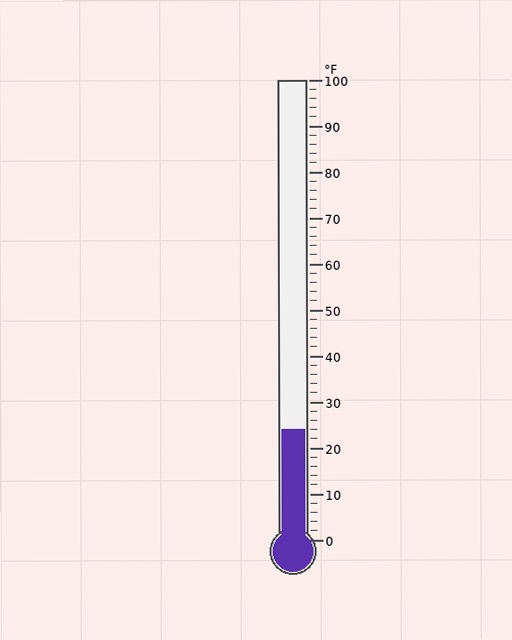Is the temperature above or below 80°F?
The temperature is below 80°F.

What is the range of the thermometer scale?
The thermometer scale ranges from 0°F to 100°F.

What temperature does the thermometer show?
The thermometer shows approximately 24°F.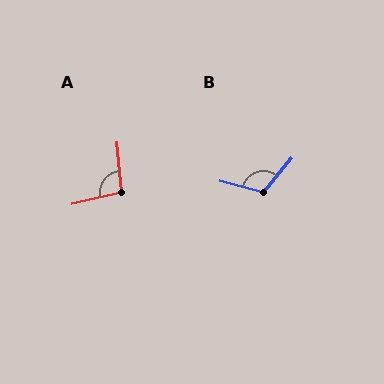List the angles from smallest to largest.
A (98°), B (115°).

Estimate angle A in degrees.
Approximately 98 degrees.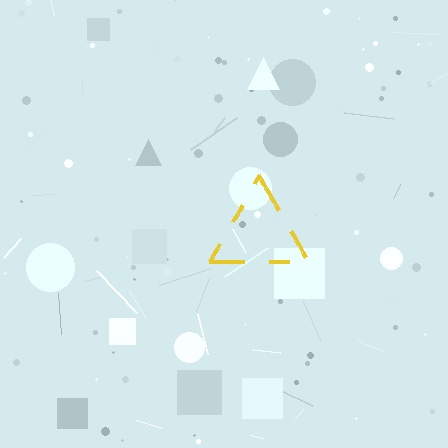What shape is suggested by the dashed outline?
The dashed outline suggests a triangle.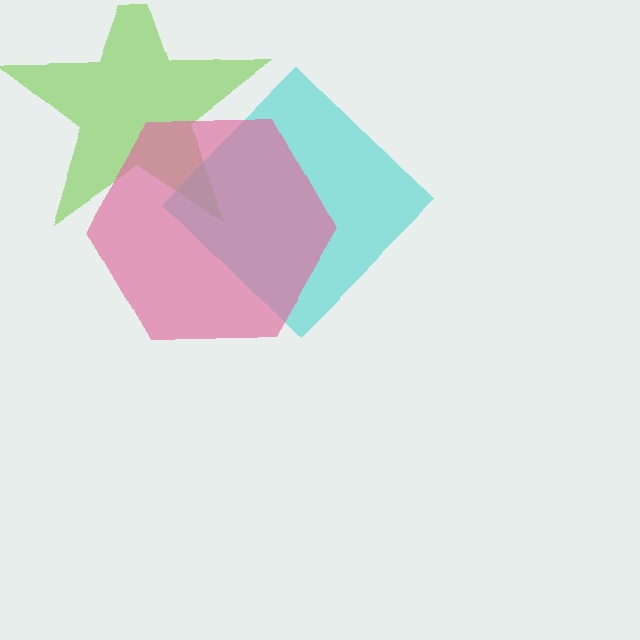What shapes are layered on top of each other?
The layered shapes are: a lime star, a cyan diamond, a pink hexagon.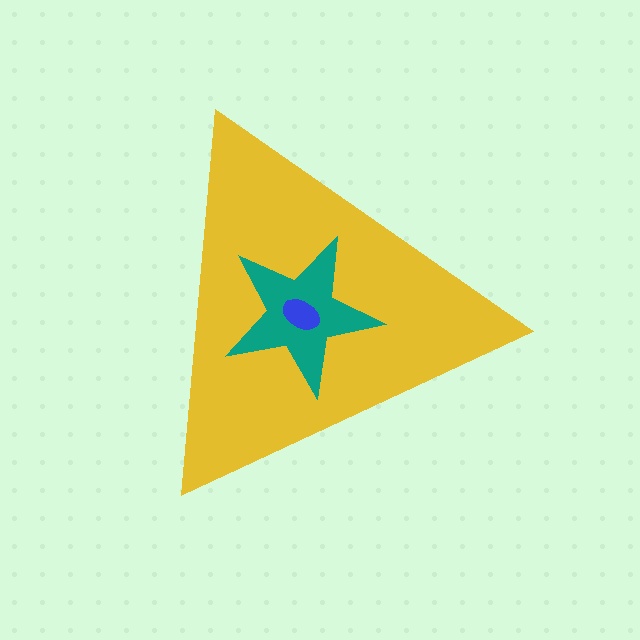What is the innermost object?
The blue ellipse.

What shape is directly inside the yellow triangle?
The teal star.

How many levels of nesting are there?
3.